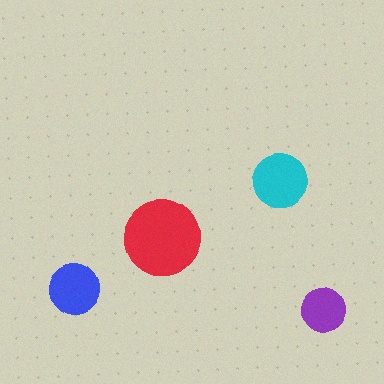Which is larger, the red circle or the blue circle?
The red one.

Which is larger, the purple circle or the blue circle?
The blue one.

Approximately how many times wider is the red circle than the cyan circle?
About 1.5 times wider.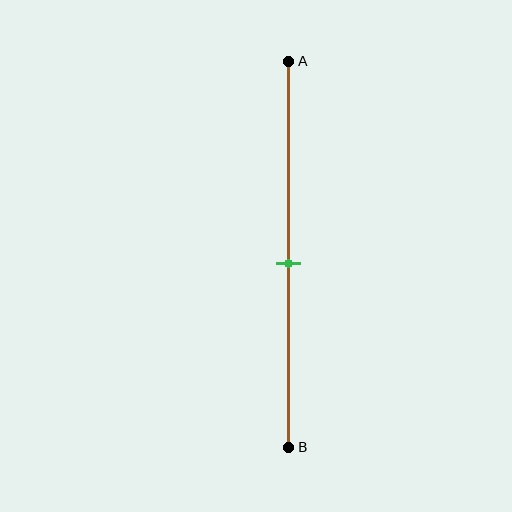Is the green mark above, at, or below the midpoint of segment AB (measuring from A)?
The green mark is approximately at the midpoint of segment AB.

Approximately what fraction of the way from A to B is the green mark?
The green mark is approximately 50% of the way from A to B.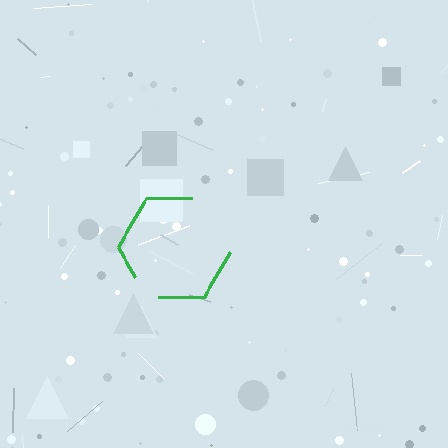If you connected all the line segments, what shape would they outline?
They would outline a hexagon.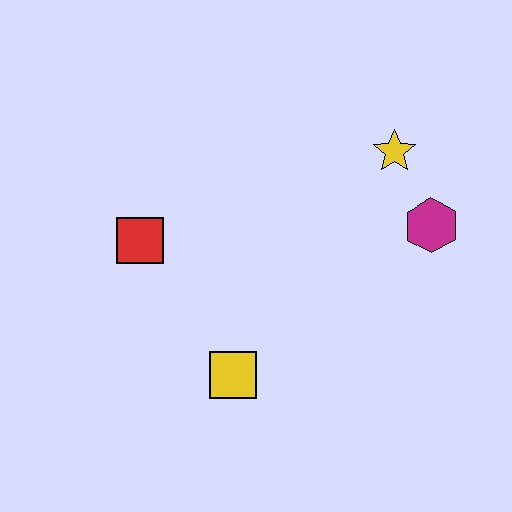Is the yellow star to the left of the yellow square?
No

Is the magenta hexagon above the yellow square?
Yes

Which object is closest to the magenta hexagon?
The yellow star is closest to the magenta hexagon.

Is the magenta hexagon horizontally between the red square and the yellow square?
No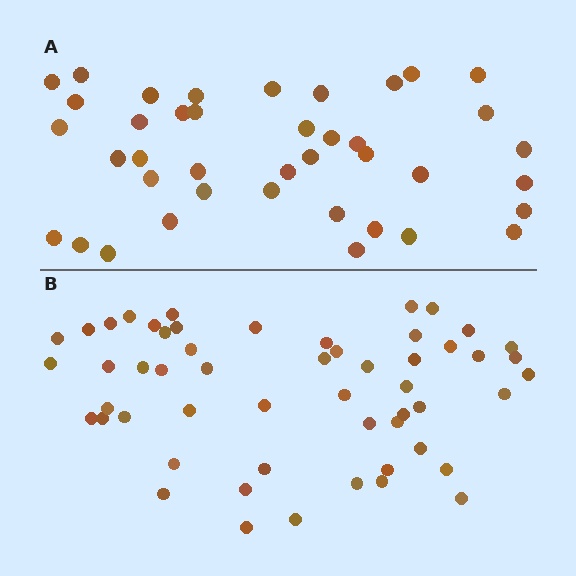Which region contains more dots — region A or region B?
Region B (the bottom region) has more dots.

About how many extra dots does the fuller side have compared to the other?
Region B has approximately 15 more dots than region A.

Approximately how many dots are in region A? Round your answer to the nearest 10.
About 40 dots.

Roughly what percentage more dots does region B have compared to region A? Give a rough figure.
About 35% more.